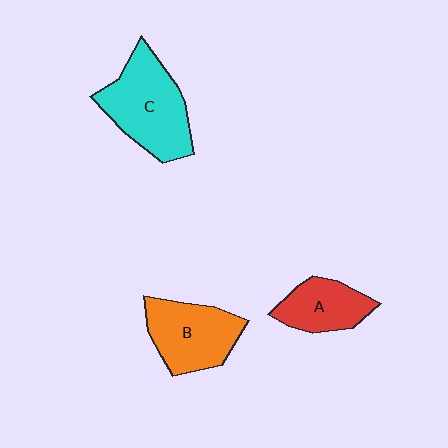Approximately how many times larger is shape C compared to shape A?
Approximately 1.7 times.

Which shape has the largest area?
Shape C (cyan).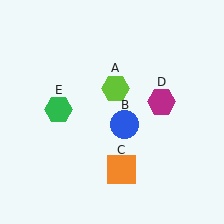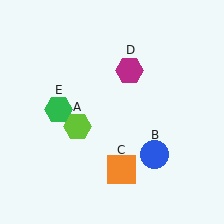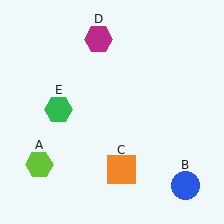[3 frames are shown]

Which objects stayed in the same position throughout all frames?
Orange square (object C) and green hexagon (object E) remained stationary.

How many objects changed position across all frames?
3 objects changed position: lime hexagon (object A), blue circle (object B), magenta hexagon (object D).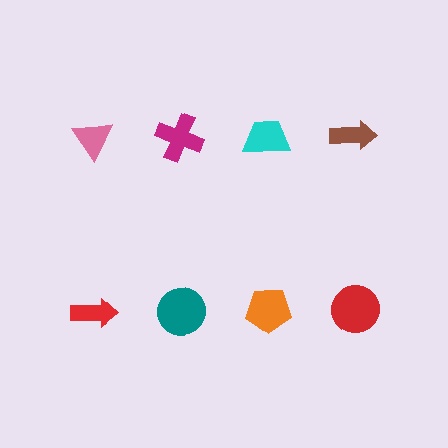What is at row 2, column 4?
A red circle.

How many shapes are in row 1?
4 shapes.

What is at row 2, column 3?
An orange pentagon.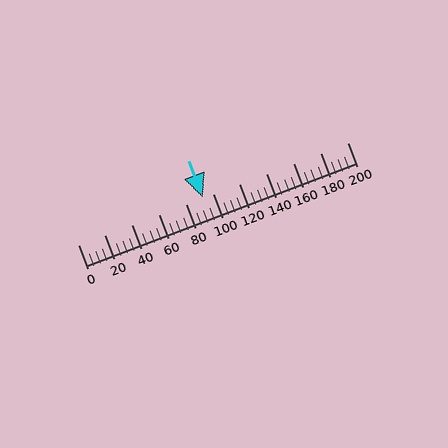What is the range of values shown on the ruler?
The ruler shows values from 0 to 200.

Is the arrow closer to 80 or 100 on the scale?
The arrow is closer to 100.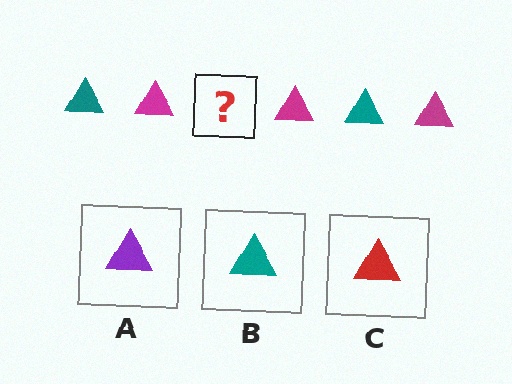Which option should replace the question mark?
Option B.